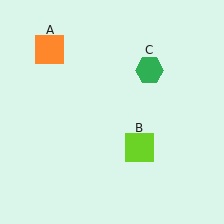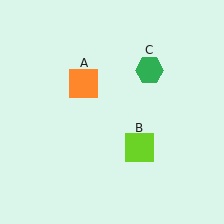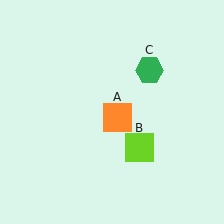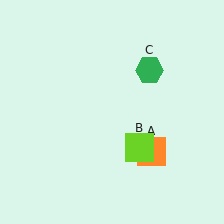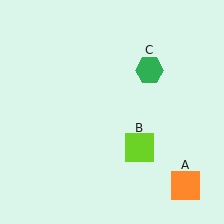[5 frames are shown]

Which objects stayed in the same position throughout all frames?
Lime square (object B) and green hexagon (object C) remained stationary.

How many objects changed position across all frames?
1 object changed position: orange square (object A).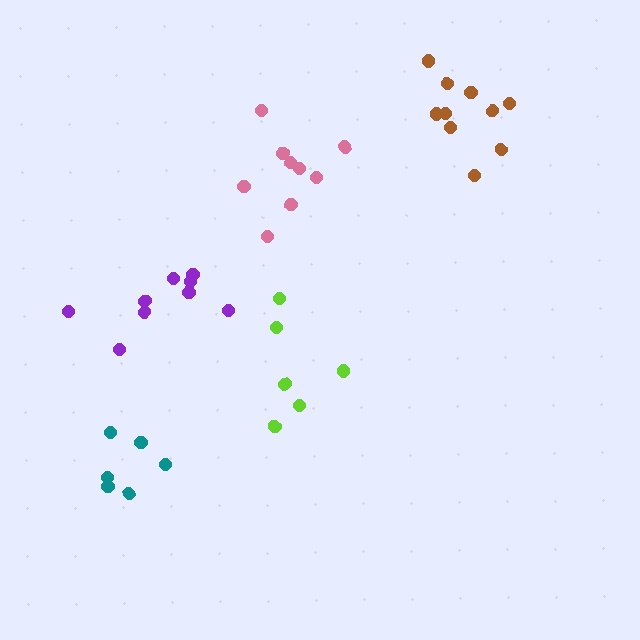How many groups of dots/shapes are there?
There are 5 groups.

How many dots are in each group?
Group 1: 6 dots, Group 2: 9 dots, Group 3: 10 dots, Group 4: 6 dots, Group 5: 9 dots (40 total).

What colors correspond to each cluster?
The clusters are colored: lime, pink, brown, teal, purple.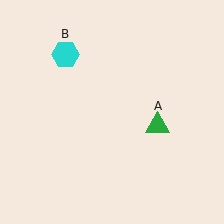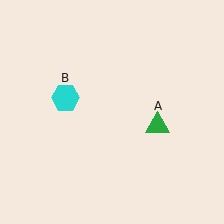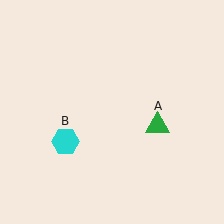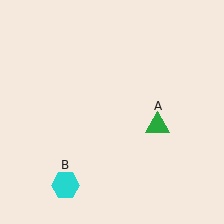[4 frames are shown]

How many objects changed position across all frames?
1 object changed position: cyan hexagon (object B).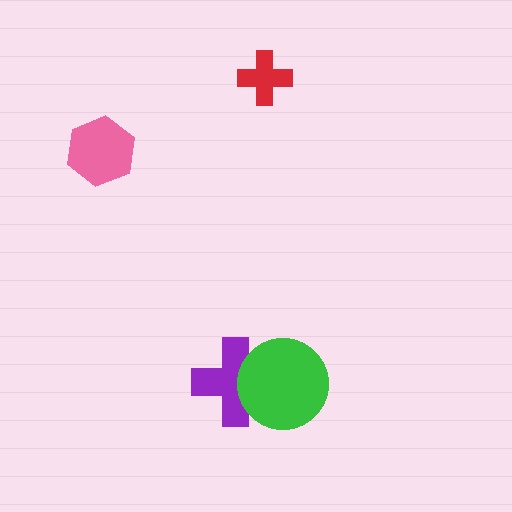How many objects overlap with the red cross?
0 objects overlap with the red cross.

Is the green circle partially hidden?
No, no other shape covers it.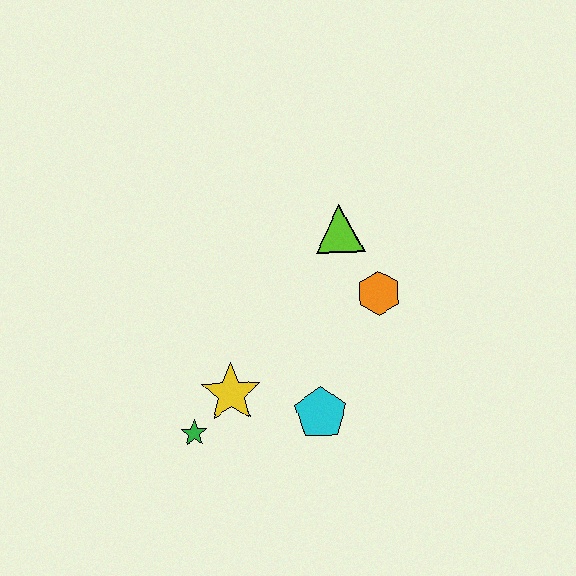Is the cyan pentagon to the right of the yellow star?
Yes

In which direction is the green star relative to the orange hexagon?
The green star is to the left of the orange hexagon.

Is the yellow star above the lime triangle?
No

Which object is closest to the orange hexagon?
The lime triangle is closest to the orange hexagon.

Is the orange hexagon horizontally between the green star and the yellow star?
No